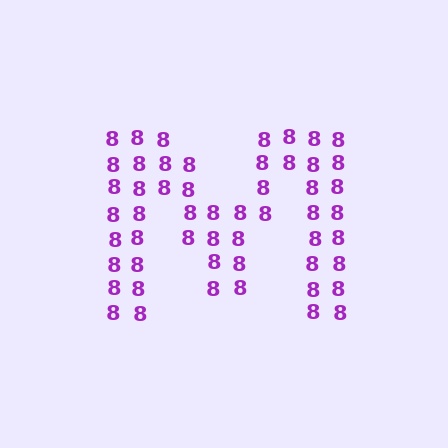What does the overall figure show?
The overall figure shows the letter M.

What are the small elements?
The small elements are digit 8's.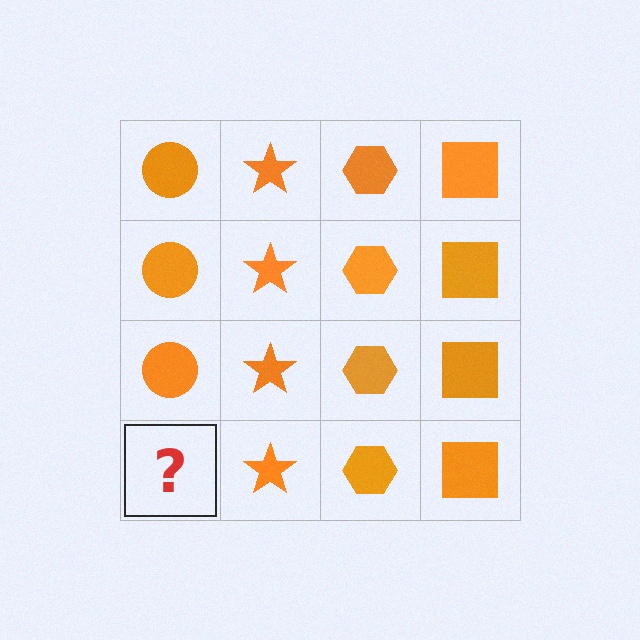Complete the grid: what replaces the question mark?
The question mark should be replaced with an orange circle.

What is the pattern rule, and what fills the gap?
The rule is that each column has a consistent shape. The gap should be filled with an orange circle.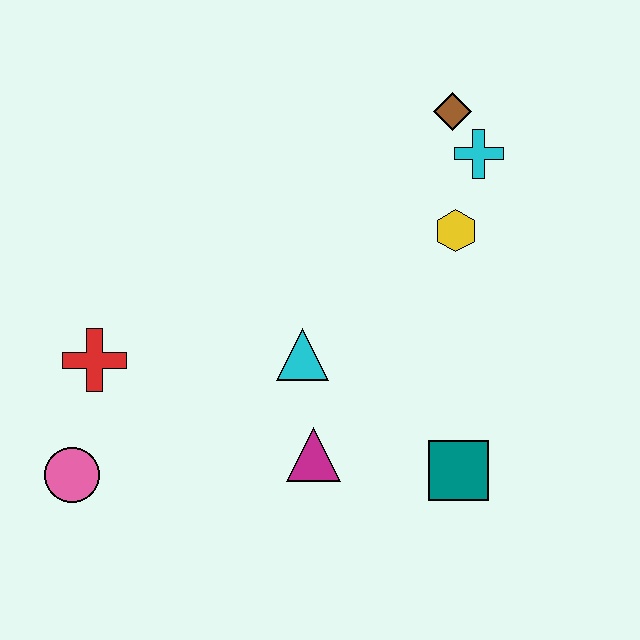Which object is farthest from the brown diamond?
The pink circle is farthest from the brown diamond.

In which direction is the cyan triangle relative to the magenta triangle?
The cyan triangle is above the magenta triangle.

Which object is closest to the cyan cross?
The brown diamond is closest to the cyan cross.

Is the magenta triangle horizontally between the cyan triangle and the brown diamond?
Yes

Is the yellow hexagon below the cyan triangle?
No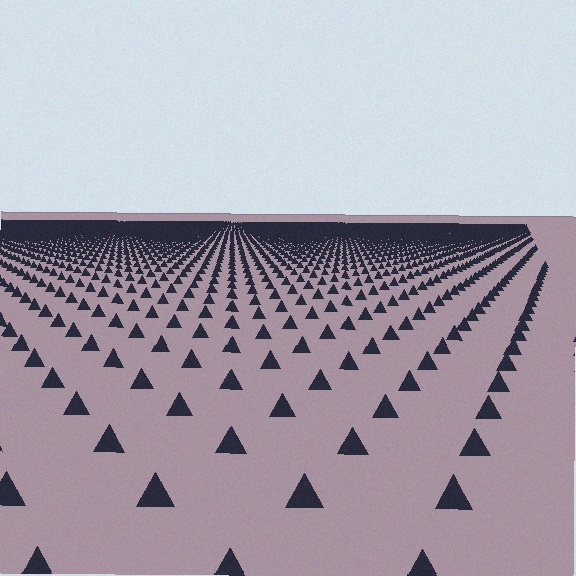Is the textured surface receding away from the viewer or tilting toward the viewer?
The surface is receding away from the viewer. Texture elements get smaller and denser toward the top.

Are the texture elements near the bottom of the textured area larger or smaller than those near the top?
Larger. Near the bottom, elements are closer to the viewer and appear at a bigger on-screen size.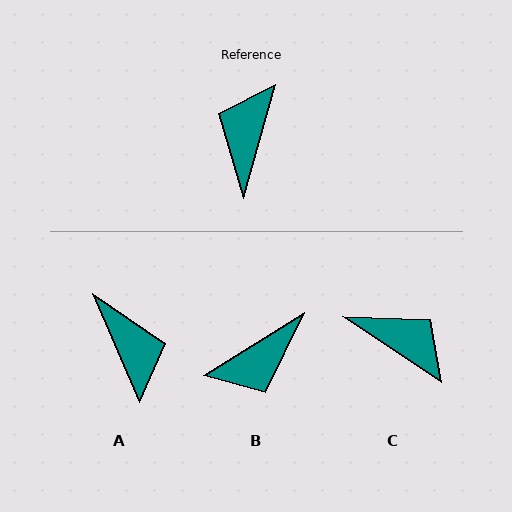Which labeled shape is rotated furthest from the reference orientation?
A, about 141 degrees away.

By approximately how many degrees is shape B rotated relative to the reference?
Approximately 137 degrees counter-clockwise.